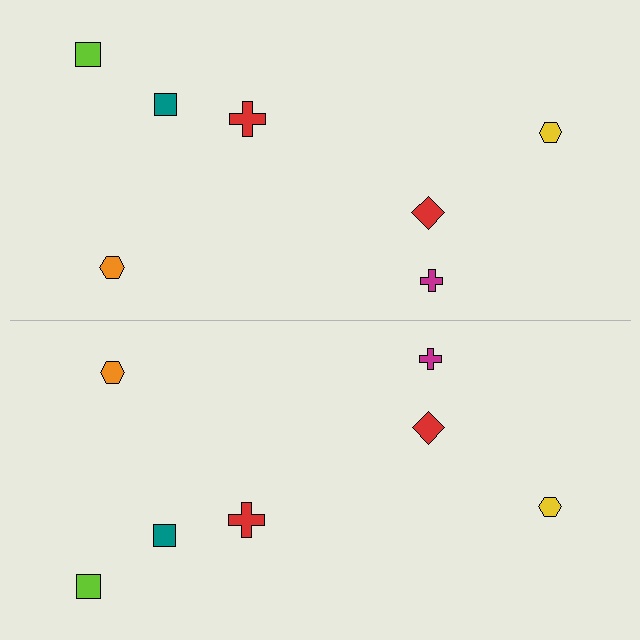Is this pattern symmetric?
Yes, this pattern has bilateral (reflection) symmetry.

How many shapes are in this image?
There are 14 shapes in this image.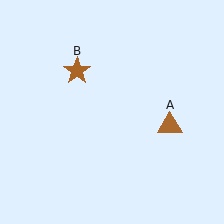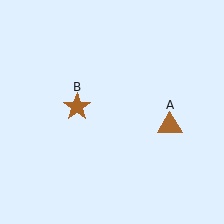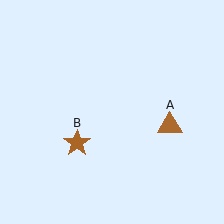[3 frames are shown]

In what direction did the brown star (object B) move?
The brown star (object B) moved down.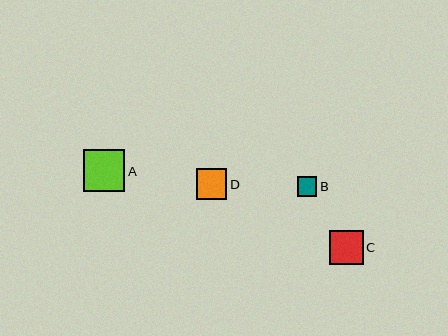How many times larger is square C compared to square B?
Square C is approximately 1.8 times the size of square B.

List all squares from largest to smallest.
From largest to smallest: A, C, D, B.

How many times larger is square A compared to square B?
Square A is approximately 2.1 times the size of square B.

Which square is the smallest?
Square B is the smallest with a size of approximately 19 pixels.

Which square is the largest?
Square A is the largest with a size of approximately 41 pixels.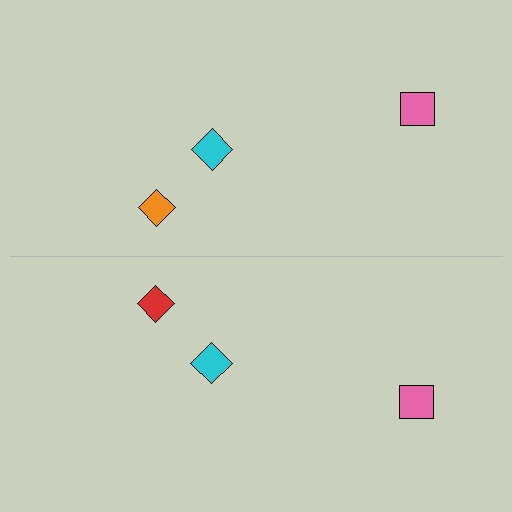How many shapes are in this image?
There are 6 shapes in this image.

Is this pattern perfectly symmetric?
No, the pattern is not perfectly symmetric. The red diamond on the bottom side breaks the symmetry — its mirror counterpart is orange.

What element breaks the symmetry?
The red diamond on the bottom side breaks the symmetry — its mirror counterpart is orange.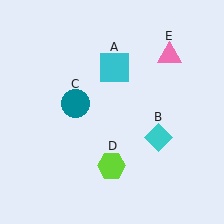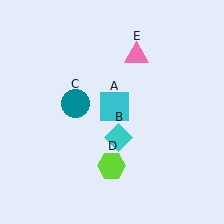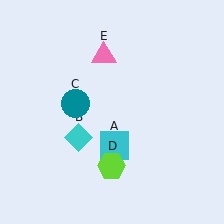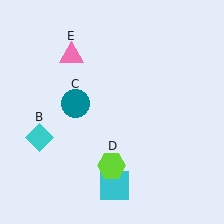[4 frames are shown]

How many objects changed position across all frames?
3 objects changed position: cyan square (object A), cyan diamond (object B), pink triangle (object E).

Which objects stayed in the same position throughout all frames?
Teal circle (object C) and lime hexagon (object D) remained stationary.